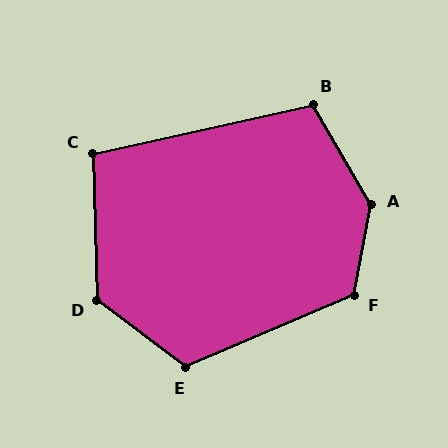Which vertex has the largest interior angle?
A, at approximately 139 degrees.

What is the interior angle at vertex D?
Approximately 128 degrees (obtuse).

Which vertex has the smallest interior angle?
C, at approximately 101 degrees.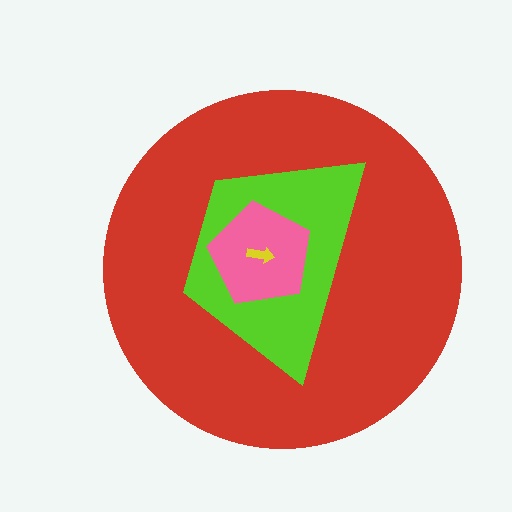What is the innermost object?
The yellow arrow.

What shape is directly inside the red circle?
The lime trapezoid.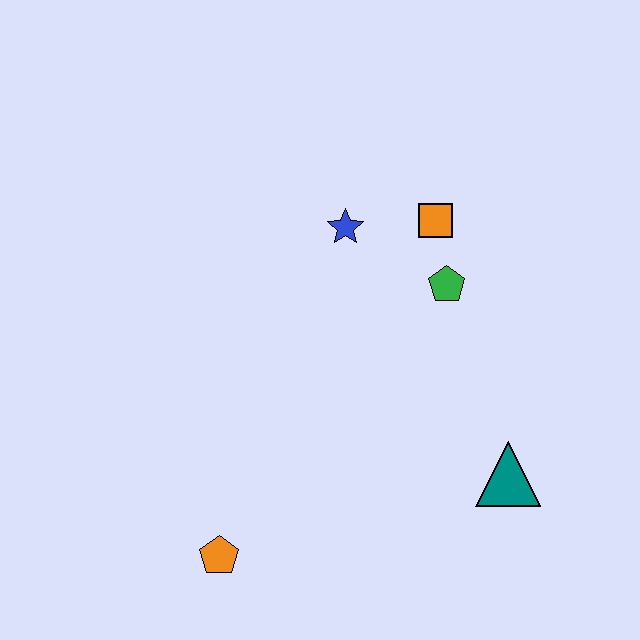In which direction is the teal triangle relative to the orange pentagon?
The teal triangle is to the right of the orange pentagon.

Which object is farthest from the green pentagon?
The orange pentagon is farthest from the green pentagon.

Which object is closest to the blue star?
The orange square is closest to the blue star.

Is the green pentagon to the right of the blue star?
Yes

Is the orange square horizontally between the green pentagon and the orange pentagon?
Yes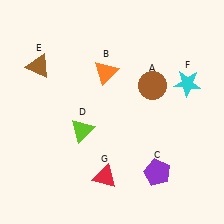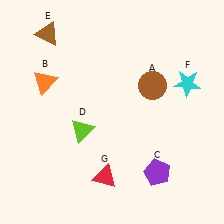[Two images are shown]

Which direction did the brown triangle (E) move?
The brown triangle (E) moved up.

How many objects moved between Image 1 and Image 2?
2 objects moved between the two images.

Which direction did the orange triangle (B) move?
The orange triangle (B) moved left.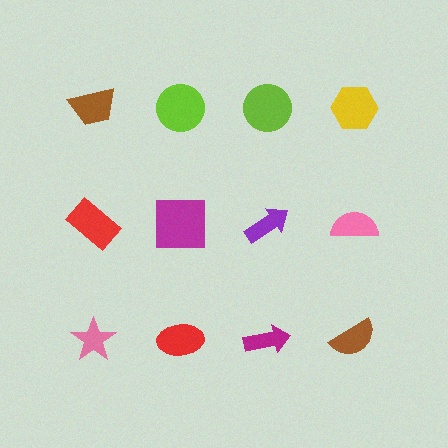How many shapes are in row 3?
4 shapes.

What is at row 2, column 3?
A purple arrow.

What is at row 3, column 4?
A brown semicircle.